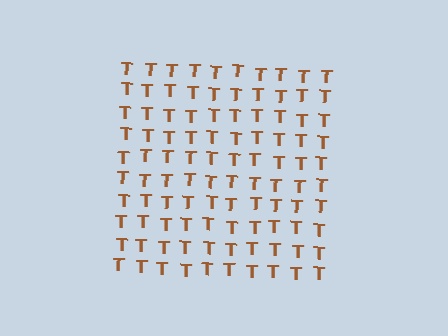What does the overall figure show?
The overall figure shows a square.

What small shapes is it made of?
It is made of small letter T's.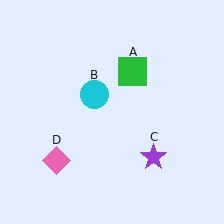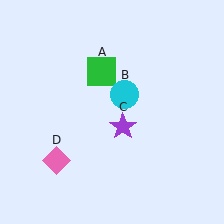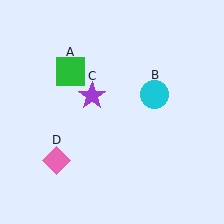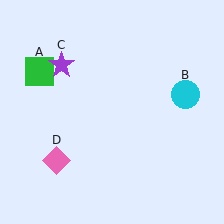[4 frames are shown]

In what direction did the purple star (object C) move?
The purple star (object C) moved up and to the left.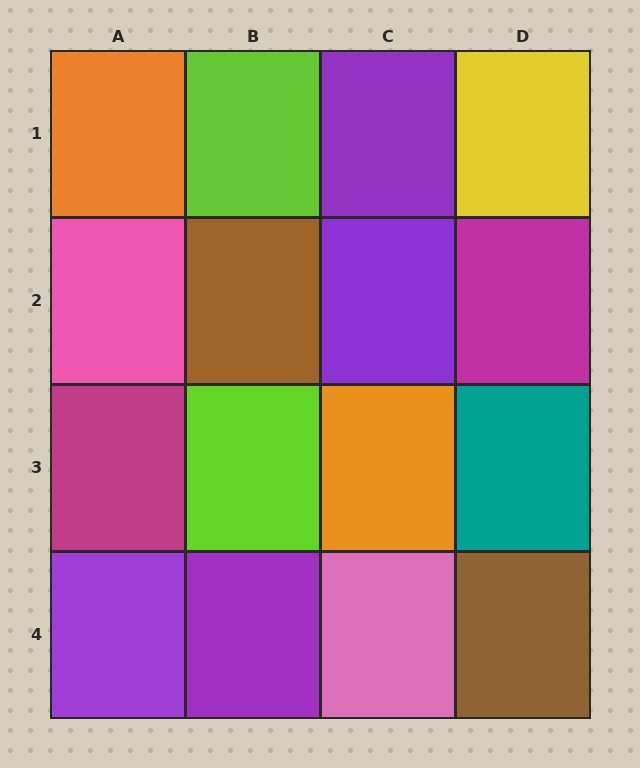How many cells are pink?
2 cells are pink.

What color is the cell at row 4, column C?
Pink.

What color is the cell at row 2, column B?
Brown.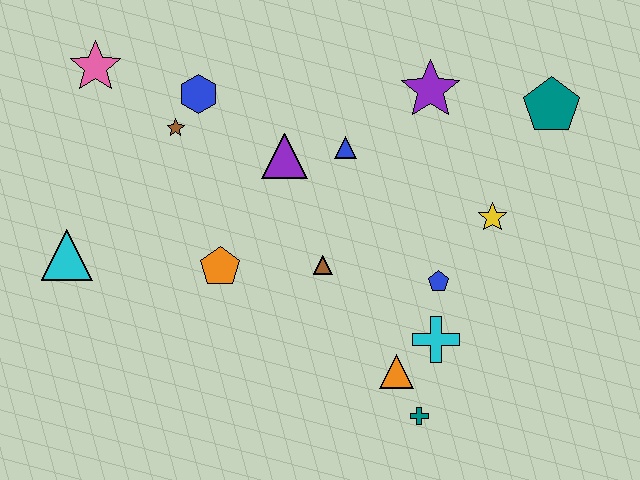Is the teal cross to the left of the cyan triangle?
No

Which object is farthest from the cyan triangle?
The teal pentagon is farthest from the cyan triangle.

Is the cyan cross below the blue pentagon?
Yes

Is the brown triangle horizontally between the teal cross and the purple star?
No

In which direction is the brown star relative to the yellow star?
The brown star is to the left of the yellow star.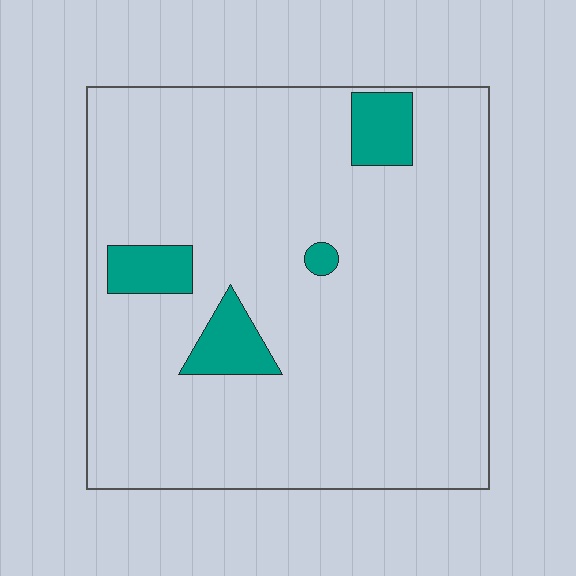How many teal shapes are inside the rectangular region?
4.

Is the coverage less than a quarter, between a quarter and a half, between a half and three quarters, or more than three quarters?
Less than a quarter.